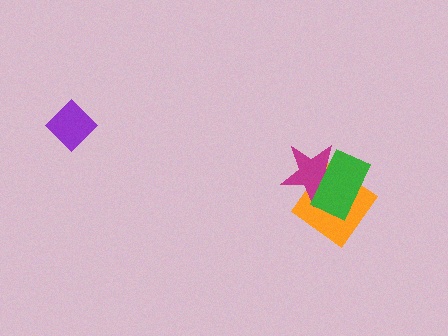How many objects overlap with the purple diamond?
0 objects overlap with the purple diamond.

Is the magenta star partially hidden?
Yes, it is partially covered by another shape.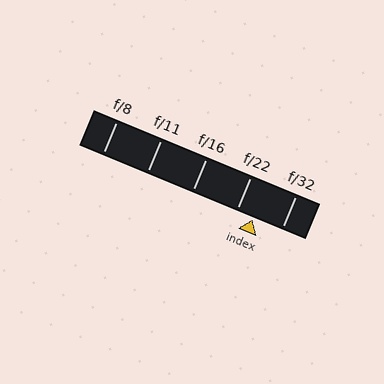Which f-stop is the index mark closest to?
The index mark is closest to f/22.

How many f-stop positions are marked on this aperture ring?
There are 5 f-stop positions marked.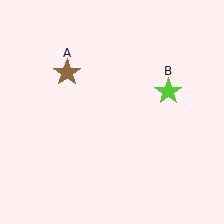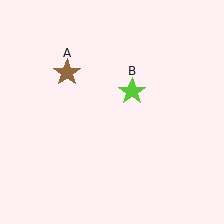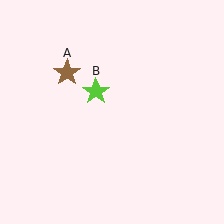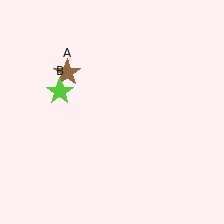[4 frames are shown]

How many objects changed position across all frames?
1 object changed position: lime star (object B).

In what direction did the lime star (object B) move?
The lime star (object B) moved left.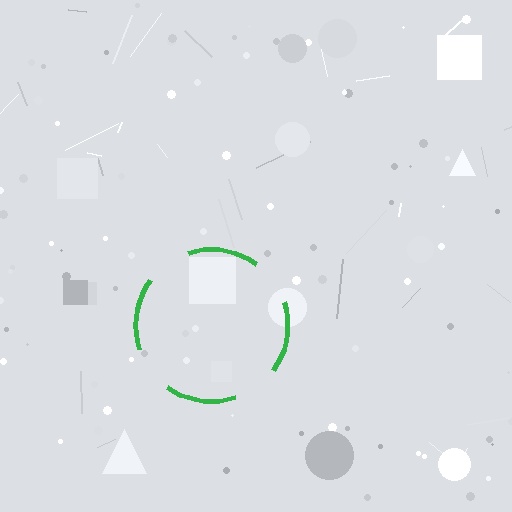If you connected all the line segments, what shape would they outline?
They would outline a circle.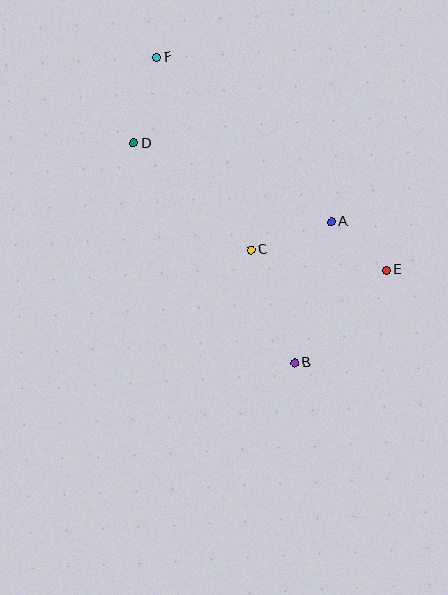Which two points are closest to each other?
Points A and E are closest to each other.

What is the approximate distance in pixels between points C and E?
The distance between C and E is approximately 137 pixels.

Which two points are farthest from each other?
Points B and F are farthest from each other.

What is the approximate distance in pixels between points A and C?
The distance between A and C is approximately 86 pixels.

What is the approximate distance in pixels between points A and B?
The distance between A and B is approximately 146 pixels.